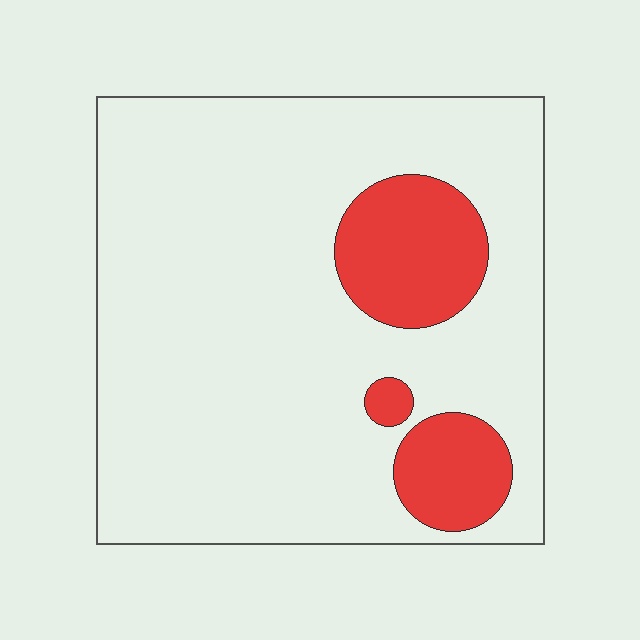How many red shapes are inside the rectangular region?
3.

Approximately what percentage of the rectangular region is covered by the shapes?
Approximately 15%.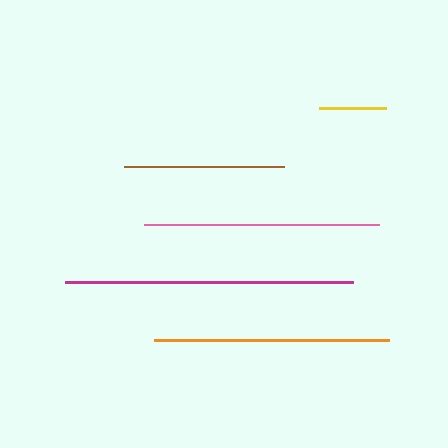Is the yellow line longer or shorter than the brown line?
The brown line is longer than the yellow line.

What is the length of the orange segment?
The orange segment is approximately 235 pixels long.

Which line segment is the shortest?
The yellow line is the shortest at approximately 67 pixels.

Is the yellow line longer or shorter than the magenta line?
The magenta line is longer than the yellow line.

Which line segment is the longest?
The magenta line is the longest at approximately 288 pixels.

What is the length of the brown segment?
The brown segment is approximately 160 pixels long.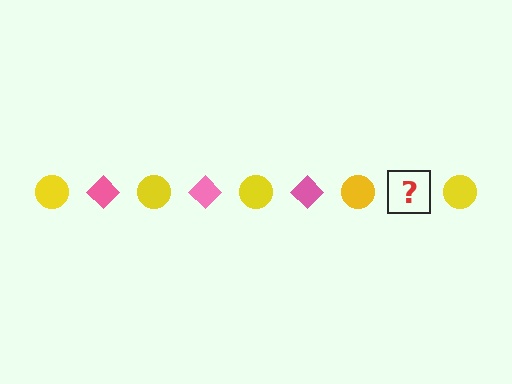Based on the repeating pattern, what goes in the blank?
The blank should be a pink diamond.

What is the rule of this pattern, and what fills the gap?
The rule is that the pattern alternates between yellow circle and pink diamond. The gap should be filled with a pink diamond.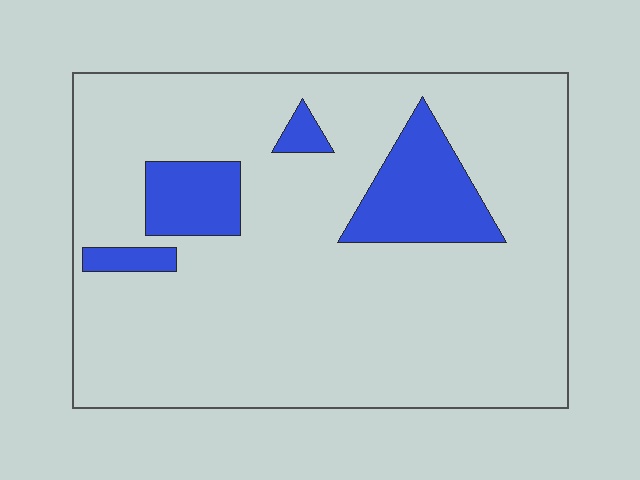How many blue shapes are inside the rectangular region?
4.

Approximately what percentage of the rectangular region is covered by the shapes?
Approximately 15%.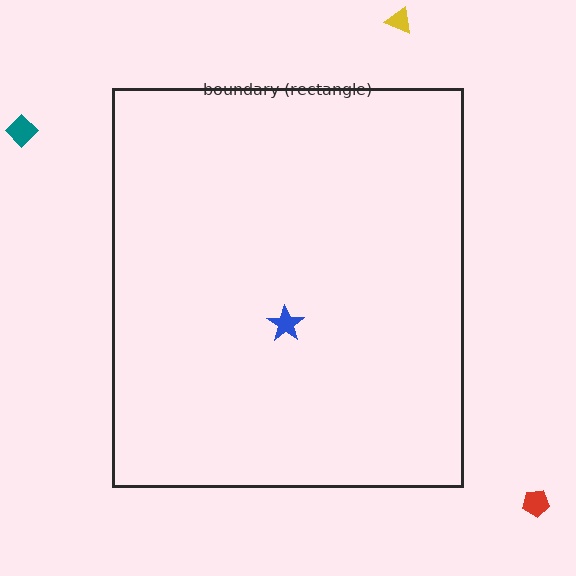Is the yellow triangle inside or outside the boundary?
Outside.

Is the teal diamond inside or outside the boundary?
Outside.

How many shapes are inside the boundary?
1 inside, 3 outside.